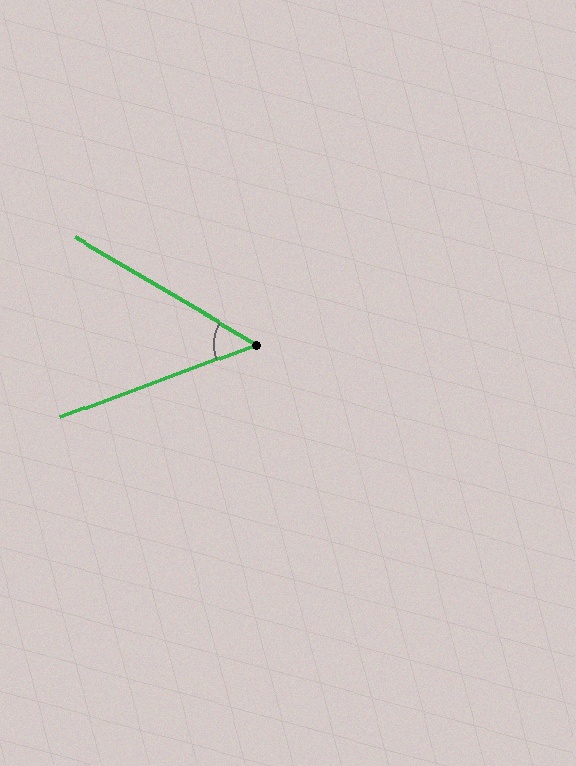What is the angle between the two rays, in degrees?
Approximately 51 degrees.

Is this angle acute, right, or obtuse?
It is acute.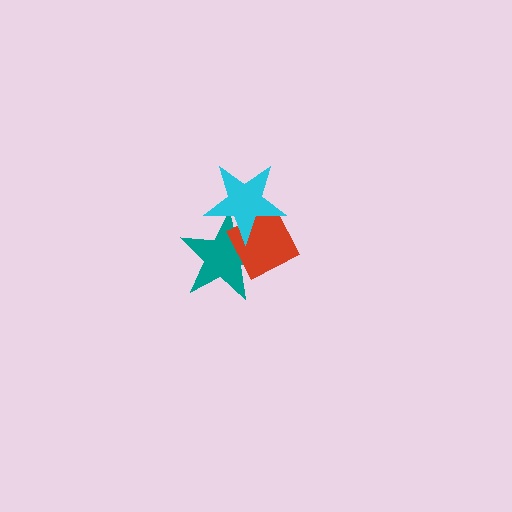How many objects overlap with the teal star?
2 objects overlap with the teal star.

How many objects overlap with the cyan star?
2 objects overlap with the cyan star.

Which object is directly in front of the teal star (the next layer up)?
The red diamond is directly in front of the teal star.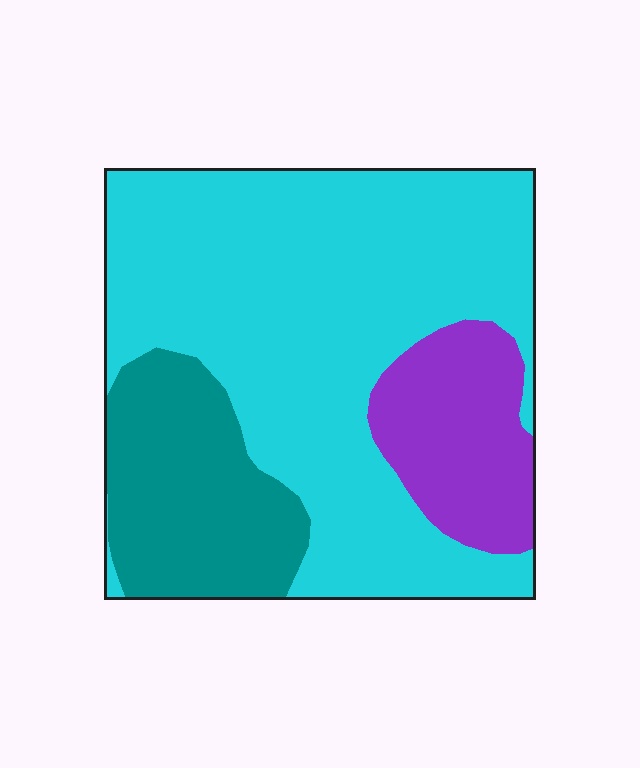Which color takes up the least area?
Purple, at roughly 15%.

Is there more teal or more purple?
Teal.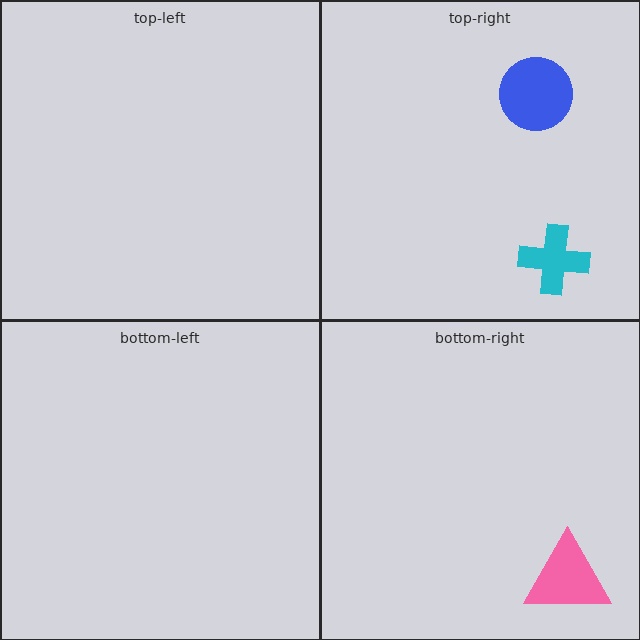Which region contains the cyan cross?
The top-right region.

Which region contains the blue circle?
The top-right region.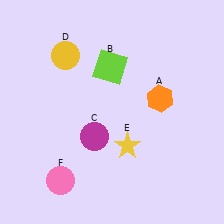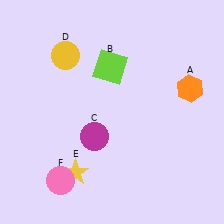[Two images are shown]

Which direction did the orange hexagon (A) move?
The orange hexagon (A) moved right.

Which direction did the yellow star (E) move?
The yellow star (E) moved left.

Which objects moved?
The objects that moved are: the orange hexagon (A), the yellow star (E).